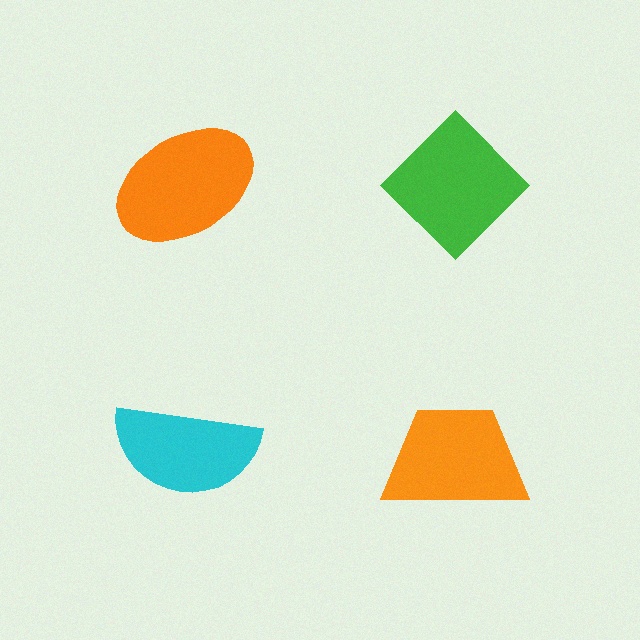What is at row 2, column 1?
A cyan semicircle.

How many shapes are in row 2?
2 shapes.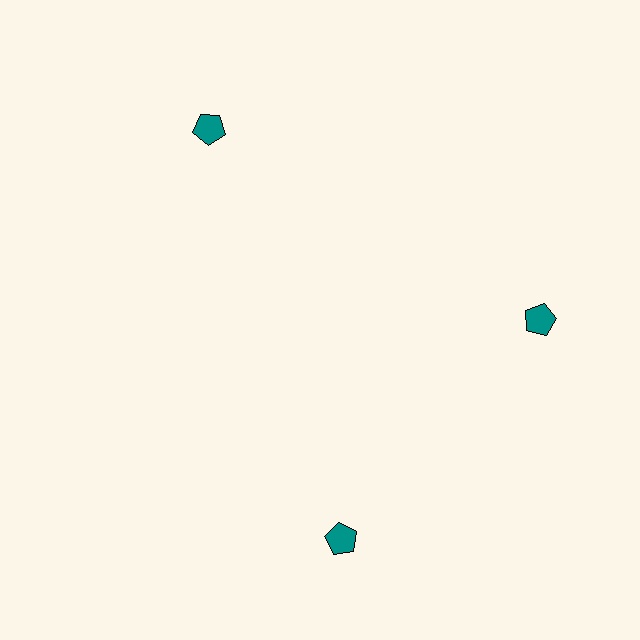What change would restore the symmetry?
The symmetry would be restored by rotating it back into even spacing with its neighbors so that all 3 pentagons sit at equal angles and equal distance from the center.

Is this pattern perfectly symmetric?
No. The 3 teal pentagons are arranged in a ring, but one element near the 7 o'clock position is rotated out of alignment along the ring, breaking the 3-fold rotational symmetry.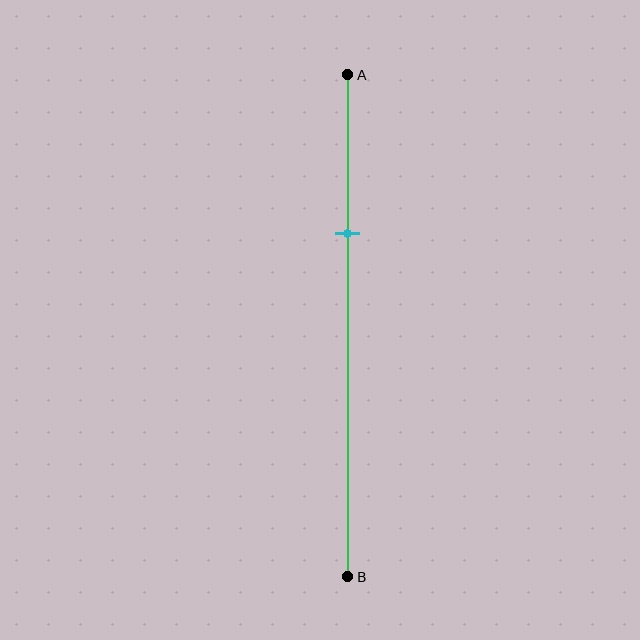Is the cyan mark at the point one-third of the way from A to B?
Yes, the mark is approximately at the one-third point.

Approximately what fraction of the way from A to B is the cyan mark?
The cyan mark is approximately 30% of the way from A to B.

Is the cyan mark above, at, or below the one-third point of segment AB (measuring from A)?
The cyan mark is approximately at the one-third point of segment AB.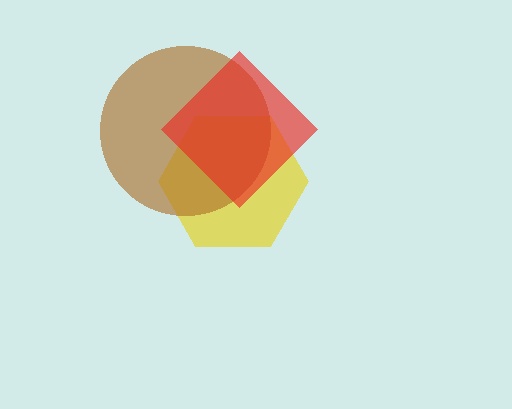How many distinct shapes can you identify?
There are 3 distinct shapes: a yellow hexagon, a brown circle, a red diamond.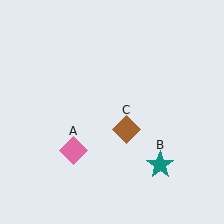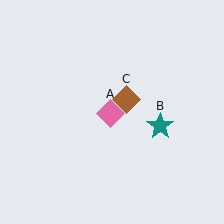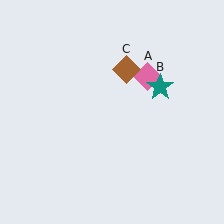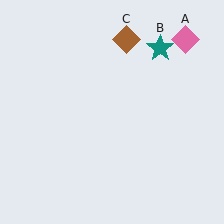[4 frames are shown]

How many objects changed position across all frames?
3 objects changed position: pink diamond (object A), teal star (object B), brown diamond (object C).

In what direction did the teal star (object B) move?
The teal star (object B) moved up.